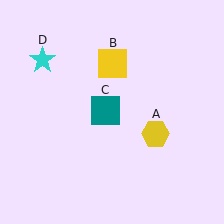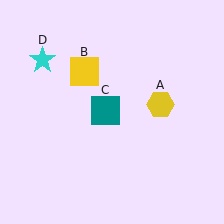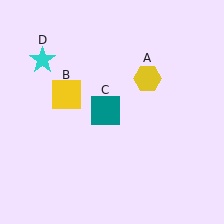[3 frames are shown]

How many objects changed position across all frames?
2 objects changed position: yellow hexagon (object A), yellow square (object B).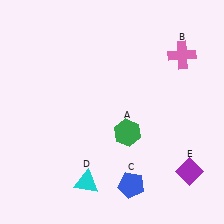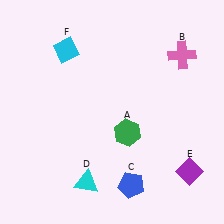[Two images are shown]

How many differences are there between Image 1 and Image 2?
There is 1 difference between the two images.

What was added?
A cyan diamond (F) was added in Image 2.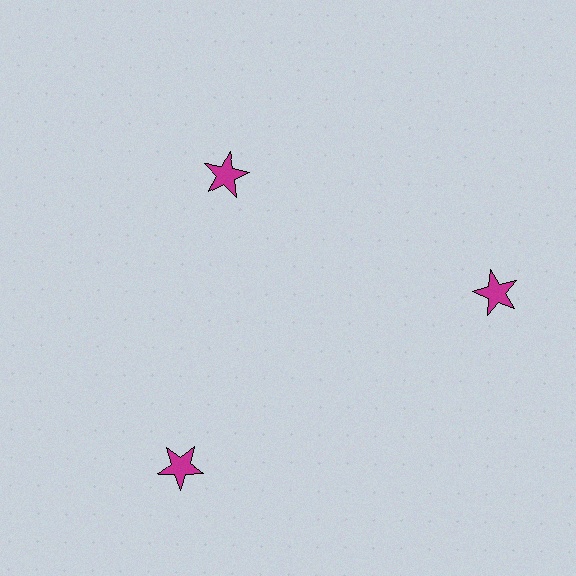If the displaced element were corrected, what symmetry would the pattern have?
It would have 3-fold rotational symmetry — the pattern would map onto itself every 120 degrees.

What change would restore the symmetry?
The symmetry would be restored by moving it outward, back onto the ring so that all 3 stars sit at equal angles and equal distance from the center.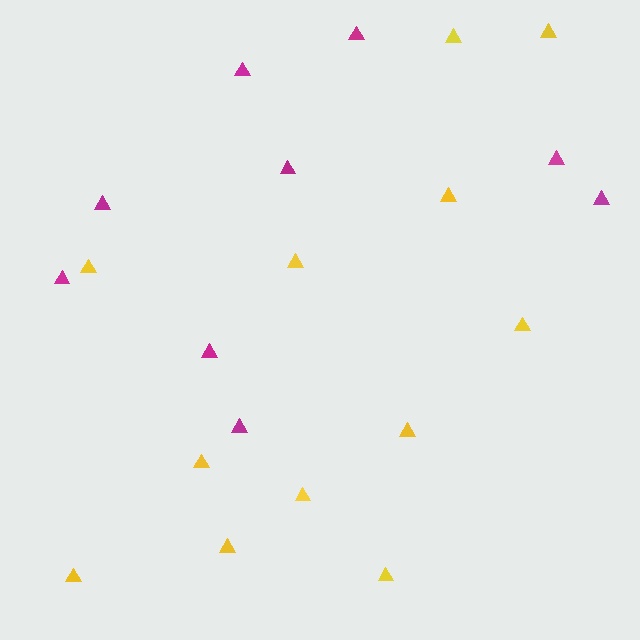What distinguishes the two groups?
There are 2 groups: one group of yellow triangles (12) and one group of magenta triangles (9).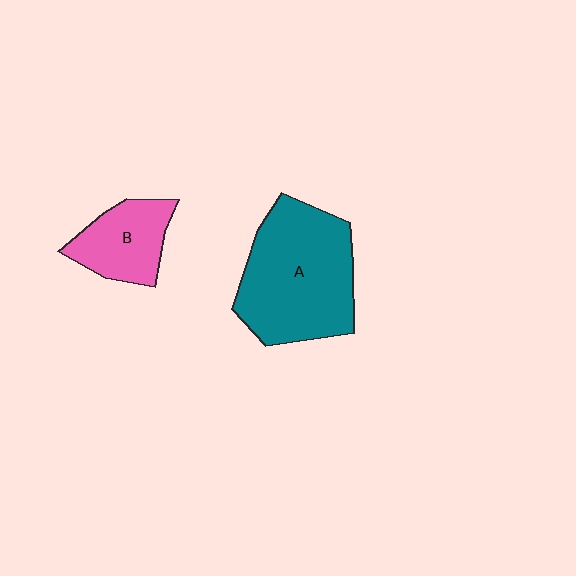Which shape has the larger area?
Shape A (teal).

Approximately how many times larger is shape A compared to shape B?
Approximately 2.1 times.